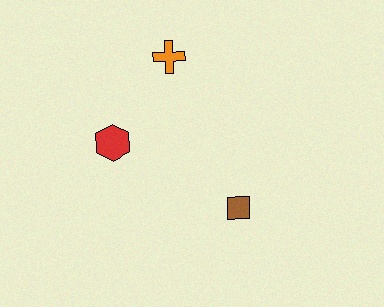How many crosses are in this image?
There is 1 cross.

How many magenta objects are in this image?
There are no magenta objects.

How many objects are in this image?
There are 3 objects.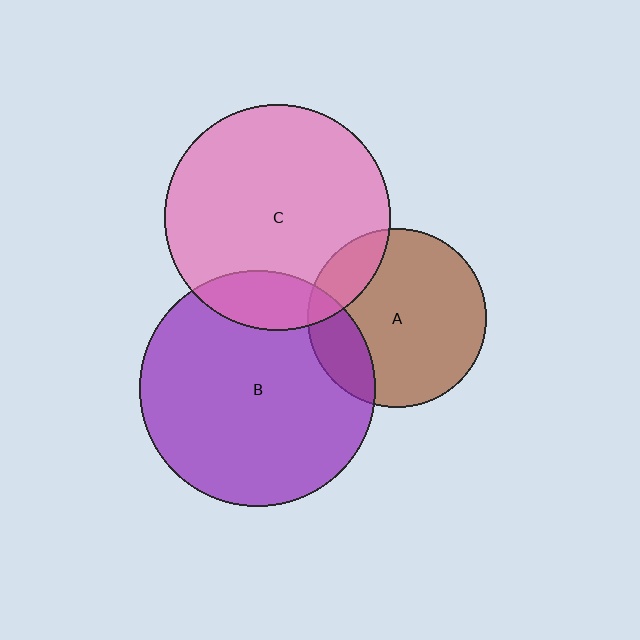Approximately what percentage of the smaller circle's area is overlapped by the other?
Approximately 15%.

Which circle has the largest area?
Circle B (purple).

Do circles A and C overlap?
Yes.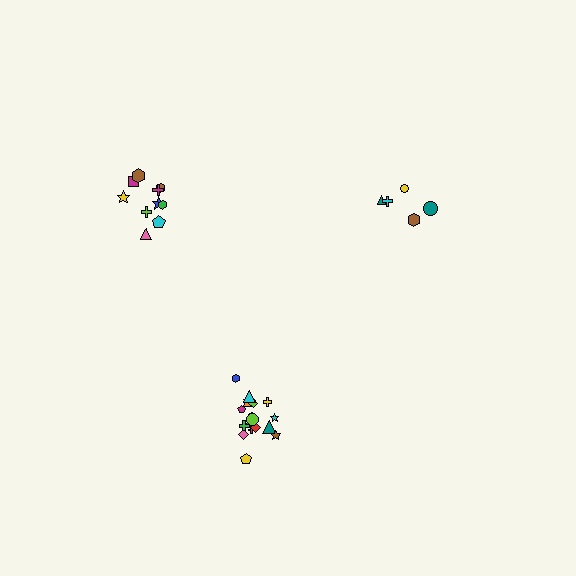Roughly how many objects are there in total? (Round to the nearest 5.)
Roughly 35 objects in total.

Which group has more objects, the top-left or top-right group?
The top-left group.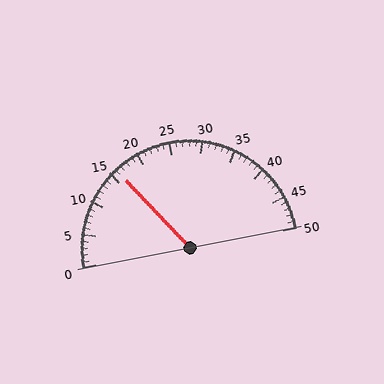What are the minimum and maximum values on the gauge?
The gauge ranges from 0 to 50.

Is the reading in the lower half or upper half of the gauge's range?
The reading is in the lower half of the range (0 to 50).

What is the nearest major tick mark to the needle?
The nearest major tick mark is 15.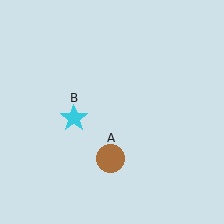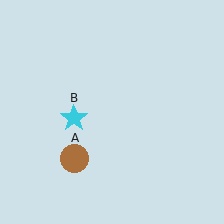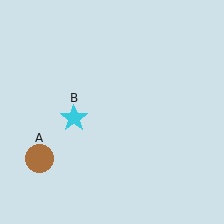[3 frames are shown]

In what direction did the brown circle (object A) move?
The brown circle (object A) moved left.